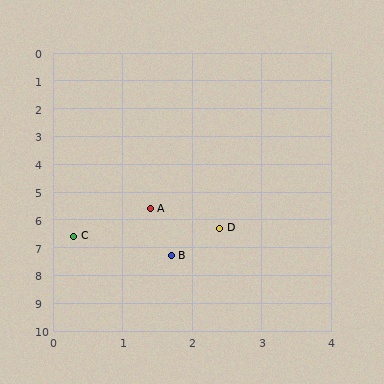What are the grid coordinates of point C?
Point C is at approximately (0.3, 6.6).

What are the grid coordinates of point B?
Point B is at approximately (1.7, 7.3).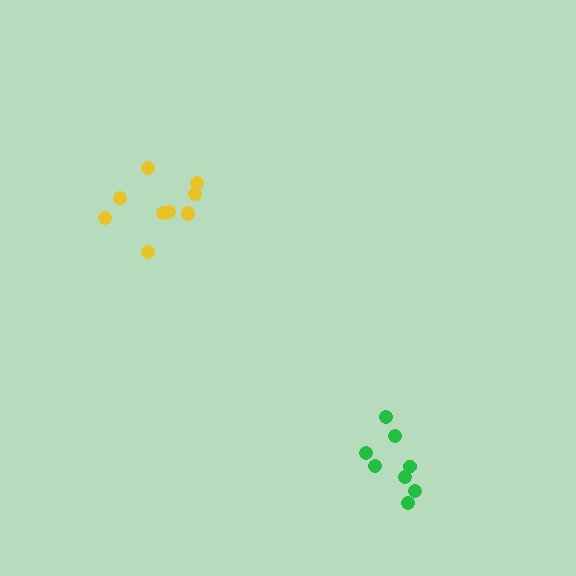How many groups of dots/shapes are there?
There are 2 groups.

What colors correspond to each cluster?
The clusters are colored: yellow, green.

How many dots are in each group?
Group 1: 10 dots, Group 2: 8 dots (18 total).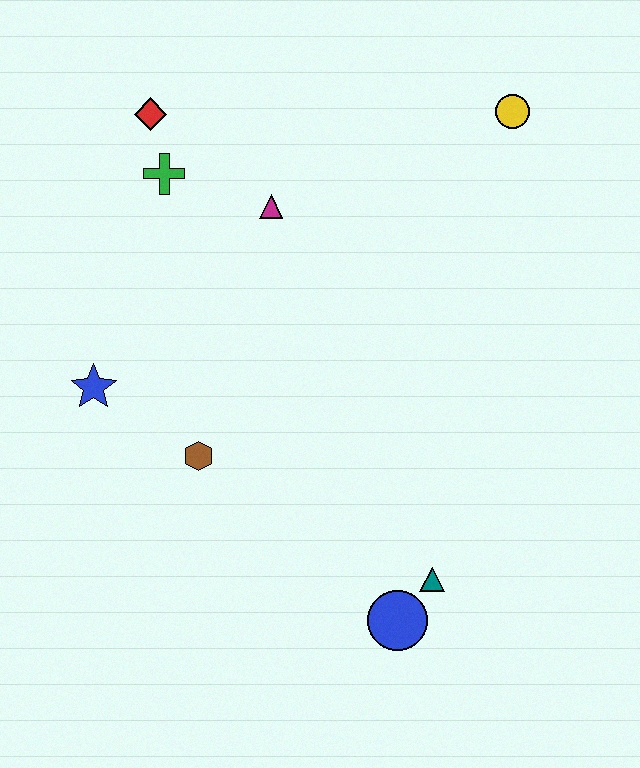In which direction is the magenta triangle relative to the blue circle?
The magenta triangle is above the blue circle.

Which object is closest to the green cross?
The red diamond is closest to the green cross.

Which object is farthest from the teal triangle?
The red diamond is farthest from the teal triangle.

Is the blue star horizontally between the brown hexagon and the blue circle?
No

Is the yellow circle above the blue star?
Yes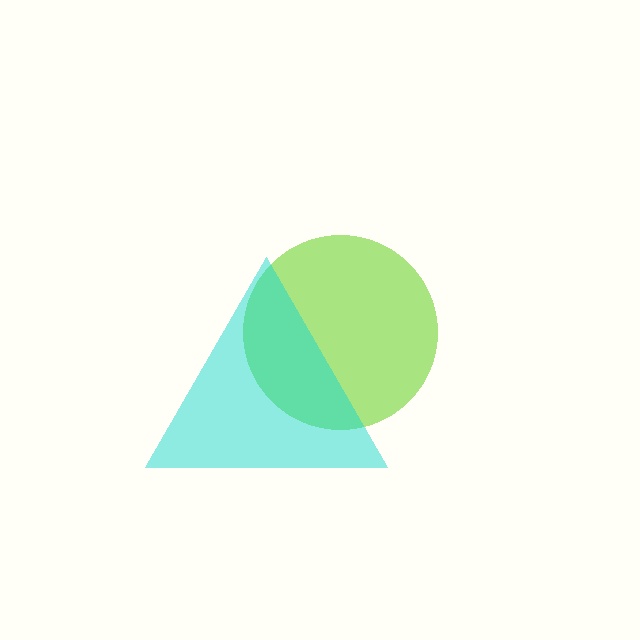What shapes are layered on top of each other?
The layered shapes are: a lime circle, a cyan triangle.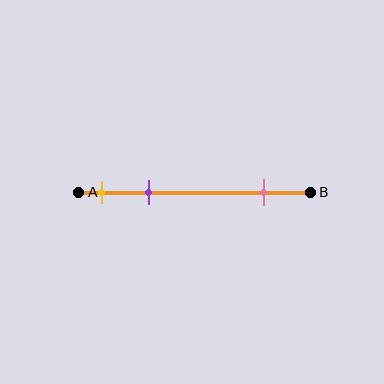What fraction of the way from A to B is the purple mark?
The purple mark is approximately 30% (0.3) of the way from A to B.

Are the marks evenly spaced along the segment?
No, the marks are not evenly spaced.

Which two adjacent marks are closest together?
The yellow and purple marks are the closest adjacent pair.